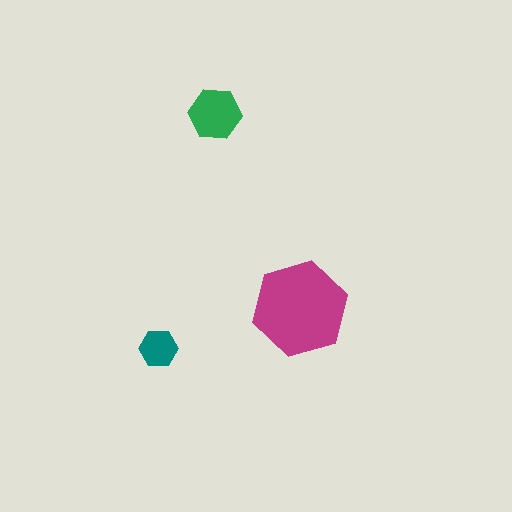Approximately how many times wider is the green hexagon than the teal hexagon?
About 1.5 times wider.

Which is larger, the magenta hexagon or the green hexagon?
The magenta one.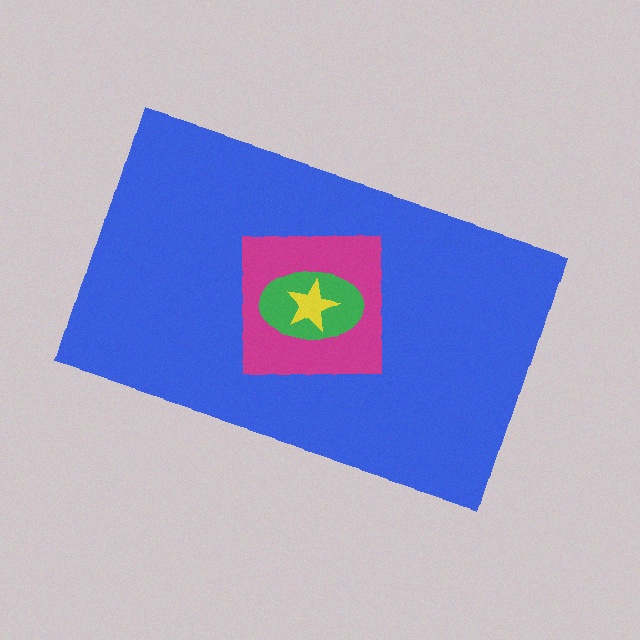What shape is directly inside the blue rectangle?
The magenta square.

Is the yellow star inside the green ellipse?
Yes.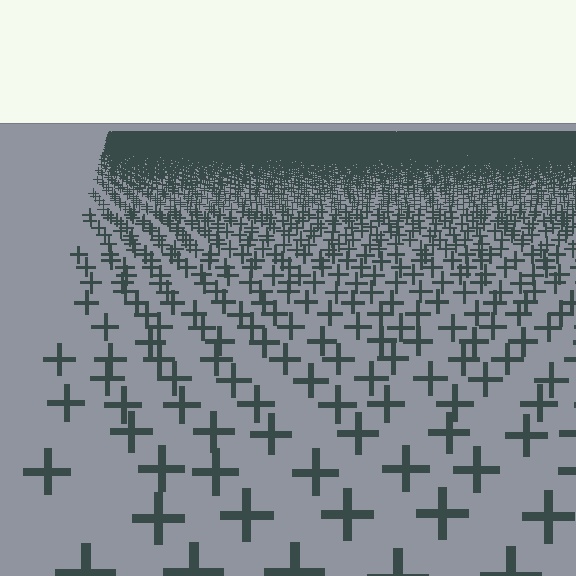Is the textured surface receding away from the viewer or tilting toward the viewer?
The surface is receding away from the viewer. Texture elements get smaller and denser toward the top.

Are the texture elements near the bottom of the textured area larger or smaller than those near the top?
Larger. Near the bottom, elements are closer to the viewer and appear at a bigger on-screen size.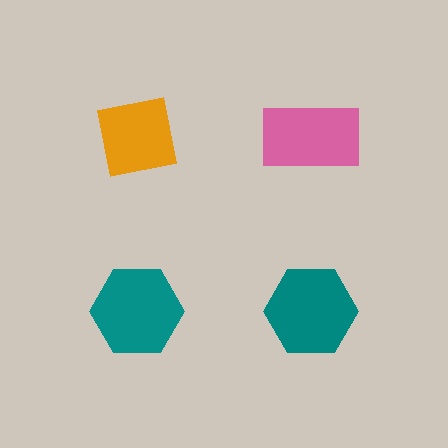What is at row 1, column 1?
An orange square.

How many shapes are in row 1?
2 shapes.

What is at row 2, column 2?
A teal hexagon.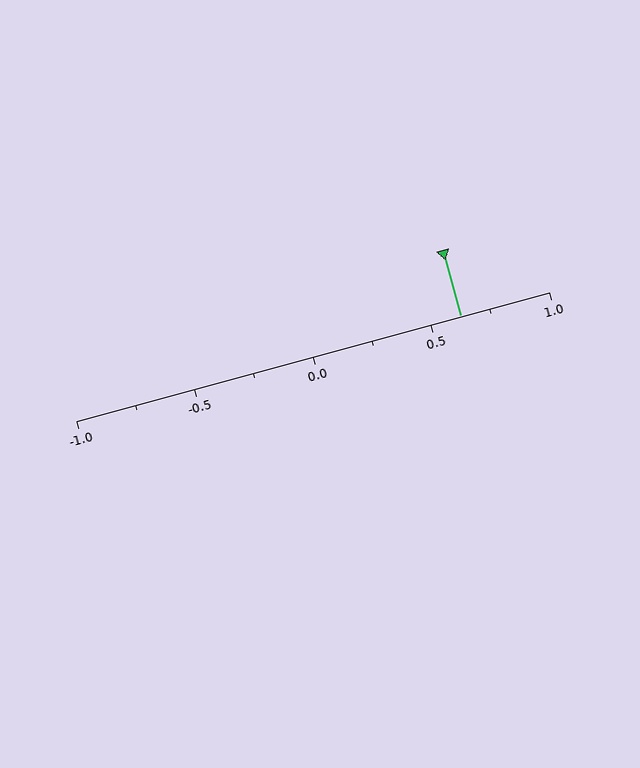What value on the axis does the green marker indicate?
The marker indicates approximately 0.62.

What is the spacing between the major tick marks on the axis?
The major ticks are spaced 0.5 apart.